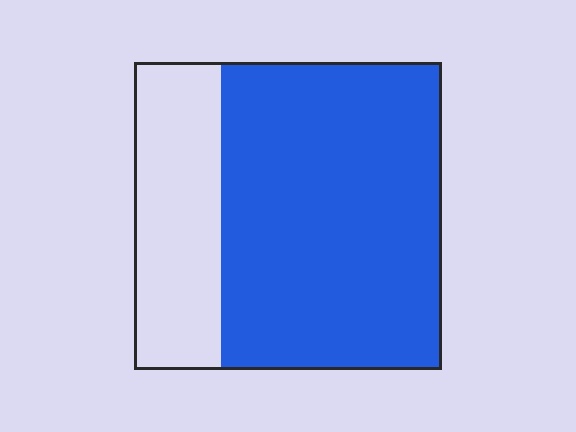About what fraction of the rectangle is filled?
About three quarters (3/4).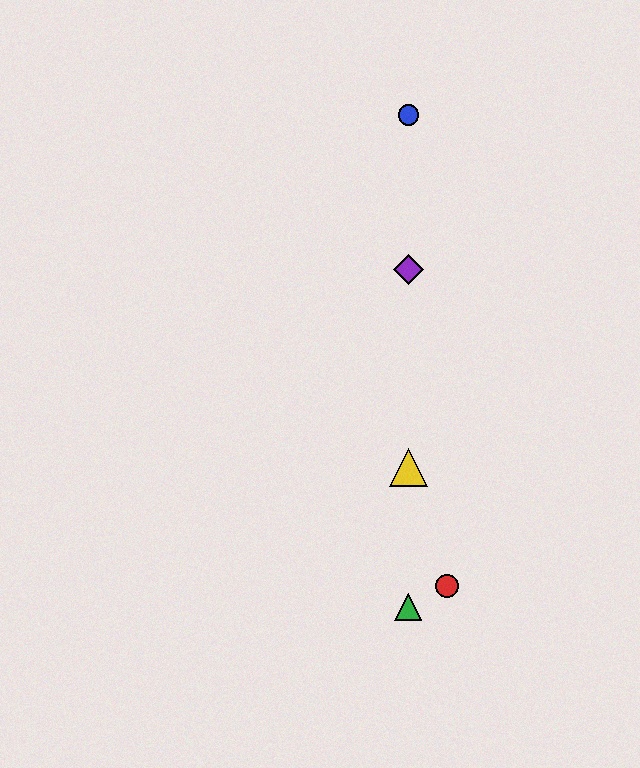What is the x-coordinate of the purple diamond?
The purple diamond is at x≈408.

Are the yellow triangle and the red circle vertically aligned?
No, the yellow triangle is at x≈408 and the red circle is at x≈447.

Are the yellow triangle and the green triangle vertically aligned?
Yes, both are at x≈408.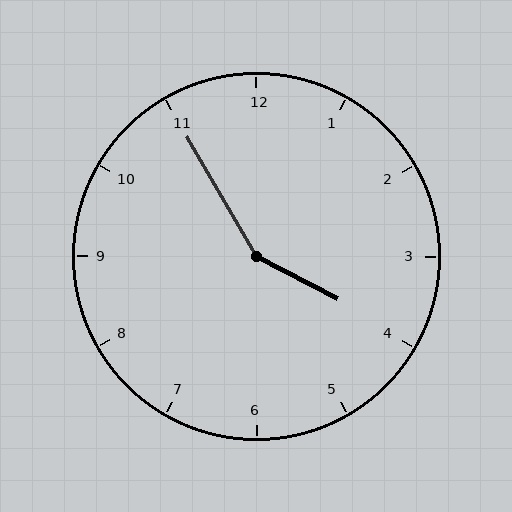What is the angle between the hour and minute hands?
Approximately 148 degrees.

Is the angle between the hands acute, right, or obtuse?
It is obtuse.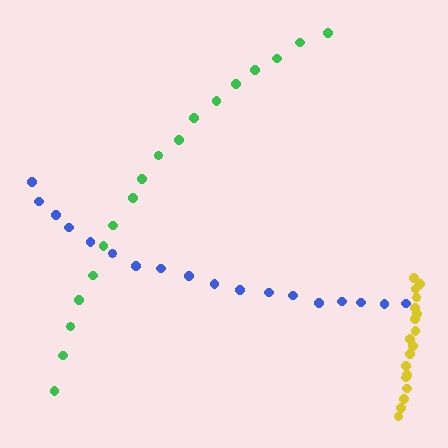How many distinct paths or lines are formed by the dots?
There are 3 distinct paths.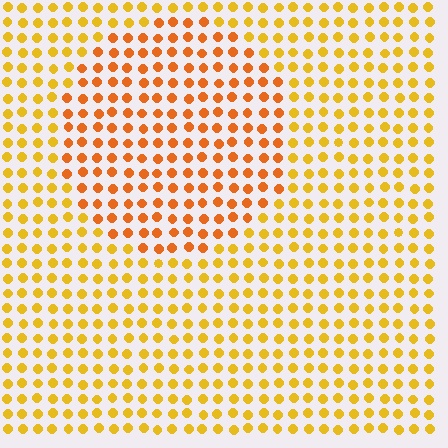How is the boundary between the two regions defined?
The boundary is defined purely by a slight shift in hue (about 25 degrees). Spacing, size, and orientation are identical on both sides.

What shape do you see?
I see a circle.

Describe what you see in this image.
The image is filled with small yellow elements in a uniform arrangement. A circle-shaped region is visible where the elements are tinted to a slightly different hue, forming a subtle color boundary.